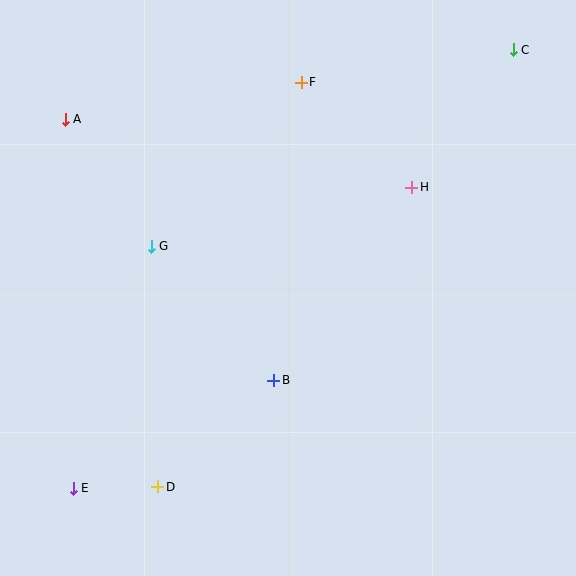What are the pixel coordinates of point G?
Point G is at (151, 246).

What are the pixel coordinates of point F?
Point F is at (301, 82).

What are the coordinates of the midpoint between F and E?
The midpoint between F and E is at (187, 285).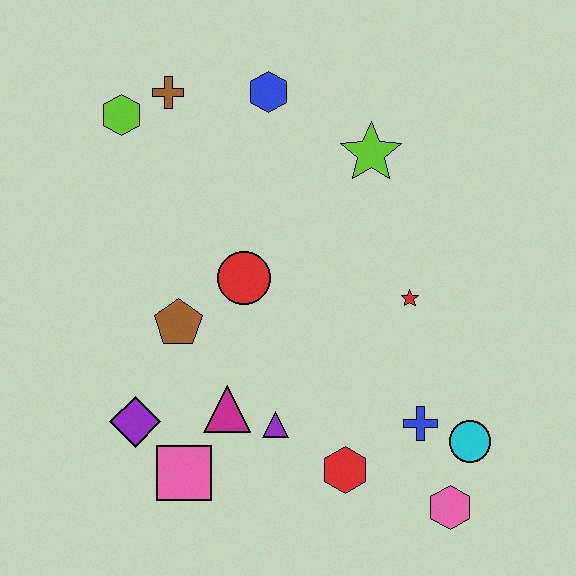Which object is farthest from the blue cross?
The lime hexagon is farthest from the blue cross.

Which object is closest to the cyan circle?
The blue cross is closest to the cyan circle.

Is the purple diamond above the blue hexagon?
No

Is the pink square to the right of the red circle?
No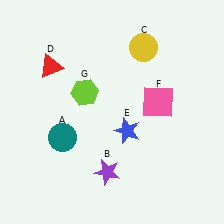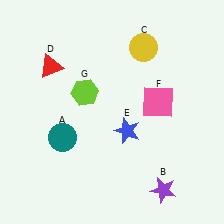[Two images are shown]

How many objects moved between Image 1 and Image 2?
1 object moved between the two images.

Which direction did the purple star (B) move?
The purple star (B) moved right.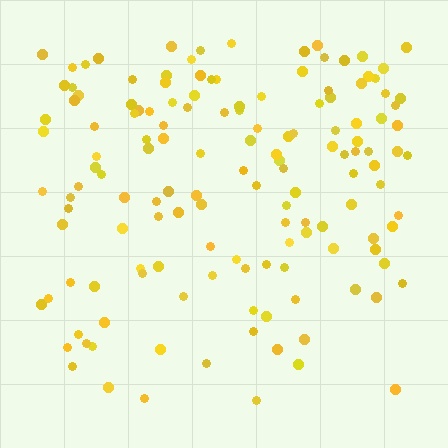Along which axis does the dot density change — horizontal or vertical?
Vertical.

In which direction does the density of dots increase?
From bottom to top, with the top side densest.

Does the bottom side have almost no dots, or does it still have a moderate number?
Still a moderate number, just noticeably fewer than the top.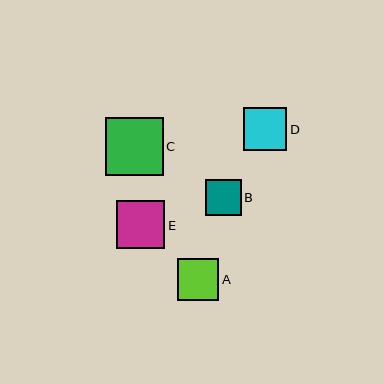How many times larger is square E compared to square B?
Square E is approximately 1.3 times the size of square B.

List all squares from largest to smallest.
From largest to smallest: C, E, D, A, B.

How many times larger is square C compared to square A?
Square C is approximately 1.4 times the size of square A.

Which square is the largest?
Square C is the largest with a size of approximately 58 pixels.